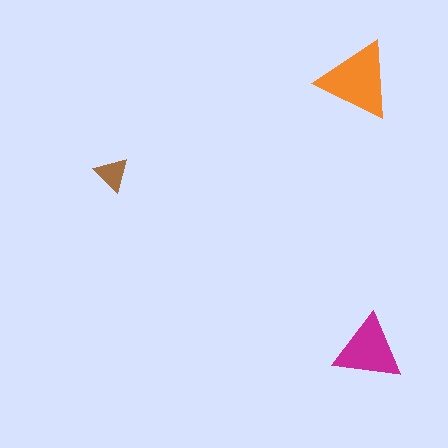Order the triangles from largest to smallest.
the orange one, the magenta one, the brown one.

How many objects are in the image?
There are 3 objects in the image.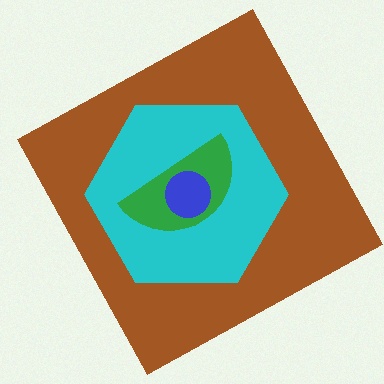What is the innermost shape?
The blue circle.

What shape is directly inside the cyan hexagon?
The green semicircle.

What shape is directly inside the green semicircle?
The blue circle.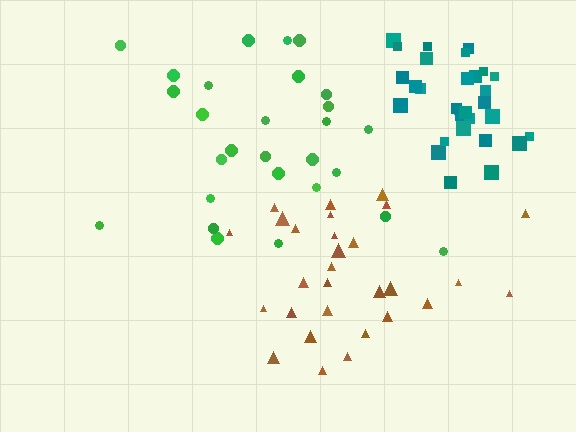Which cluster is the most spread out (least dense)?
Brown.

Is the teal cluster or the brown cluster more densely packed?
Teal.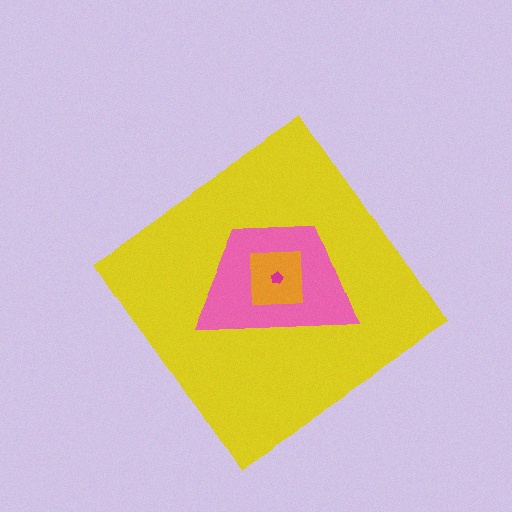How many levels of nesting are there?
4.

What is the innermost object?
The magenta pentagon.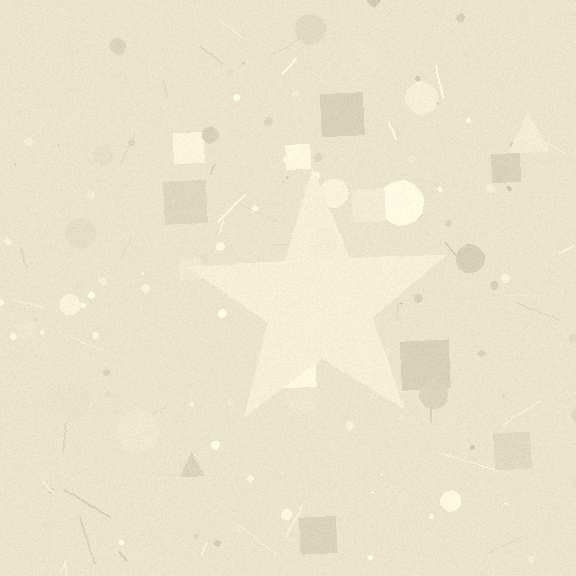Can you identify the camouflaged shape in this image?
The camouflaged shape is a star.